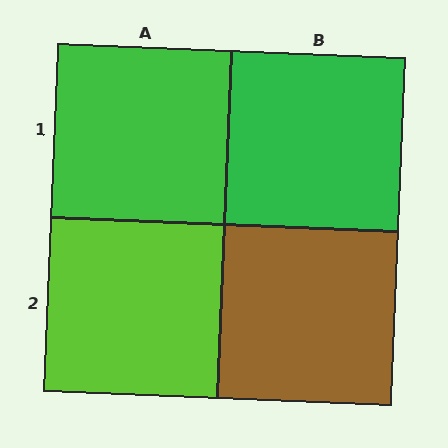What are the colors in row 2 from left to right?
Lime, brown.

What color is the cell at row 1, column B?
Green.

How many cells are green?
2 cells are green.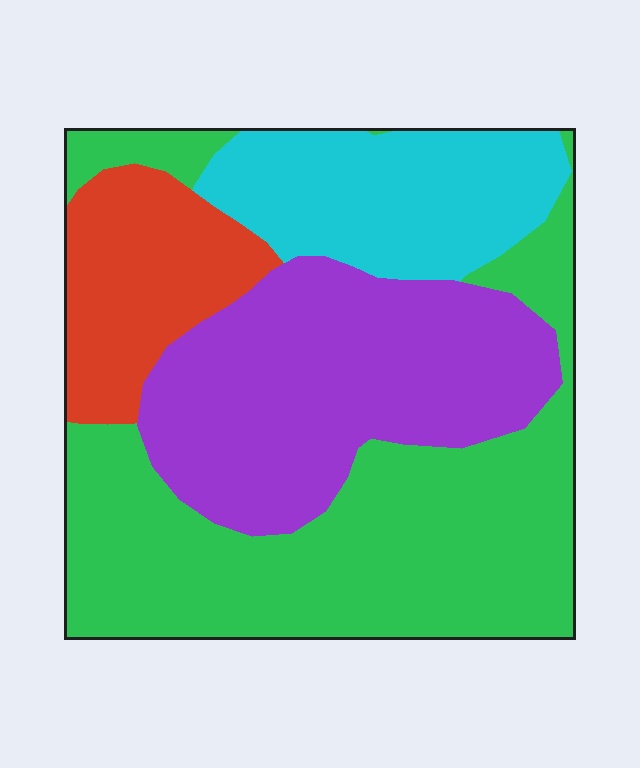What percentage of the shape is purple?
Purple covers roughly 30% of the shape.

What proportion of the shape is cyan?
Cyan takes up about one sixth (1/6) of the shape.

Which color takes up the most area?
Green, at roughly 40%.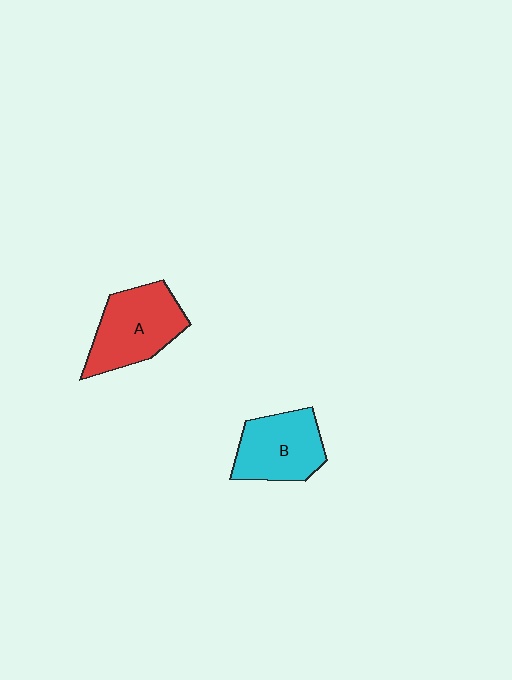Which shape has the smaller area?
Shape B (cyan).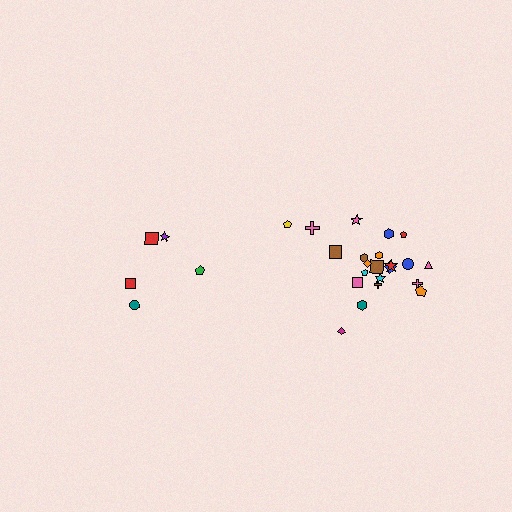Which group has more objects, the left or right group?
The right group.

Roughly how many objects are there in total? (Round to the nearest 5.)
Roughly 25 objects in total.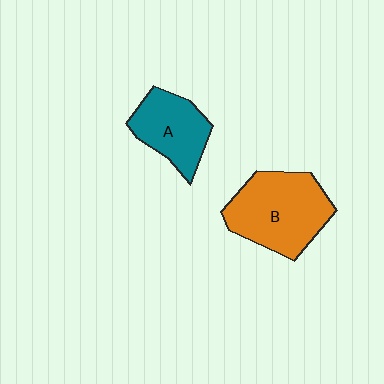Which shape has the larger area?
Shape B (orange).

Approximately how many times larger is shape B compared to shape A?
Approximately 1.5 times.